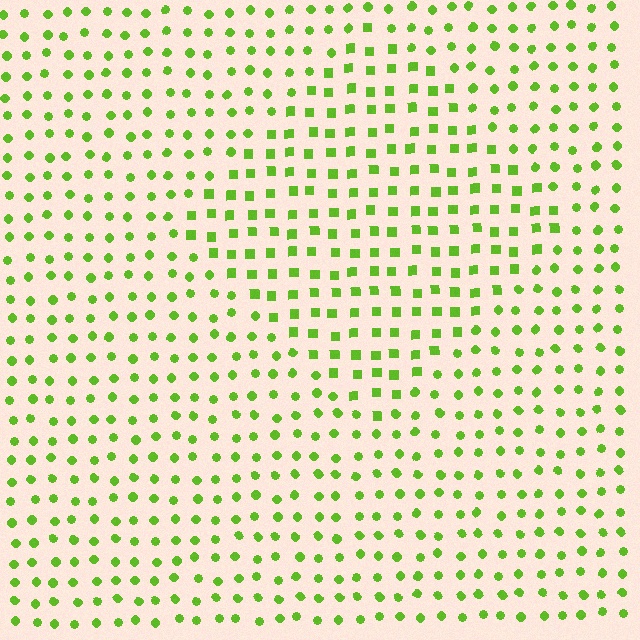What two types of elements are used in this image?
The image uses squares inside the diamond region and circles outside it.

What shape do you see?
I see a diamond.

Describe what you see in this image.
The image is filled with small lime elements arranged in a uniform grid. A diamond-shaped region contains squares, while the surrounding area contains circles. The boundary is defined purely by the change in element shape.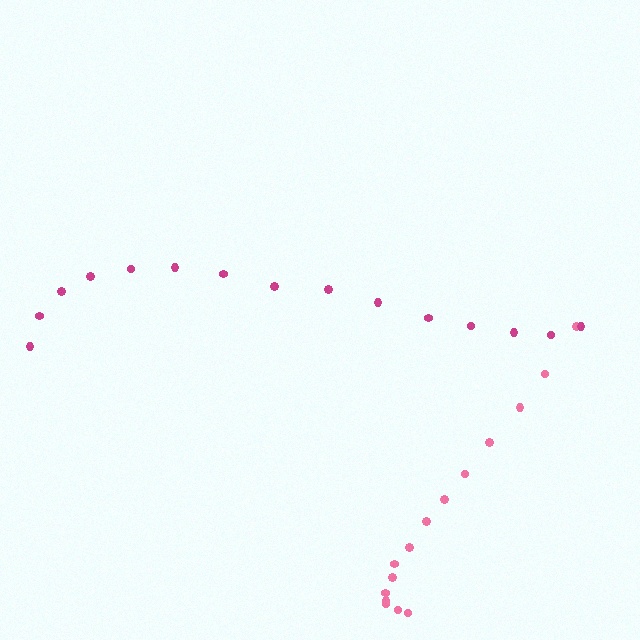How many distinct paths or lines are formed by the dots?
There are 2 distinct paths.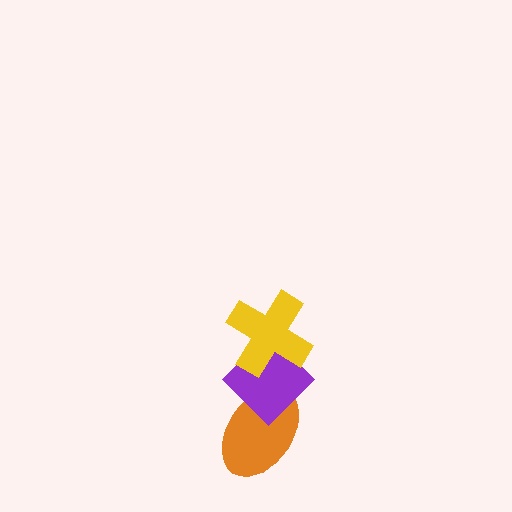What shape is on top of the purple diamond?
The yellow cross is on top of the purple diamond.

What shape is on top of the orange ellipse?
The purple diamond is on top of the orange ellipse.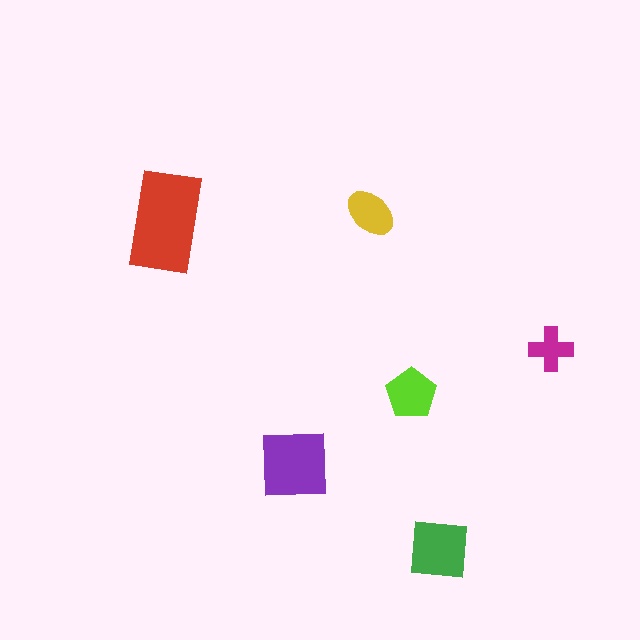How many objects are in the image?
There are 6 objects in the image.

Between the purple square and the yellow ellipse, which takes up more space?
The purple square.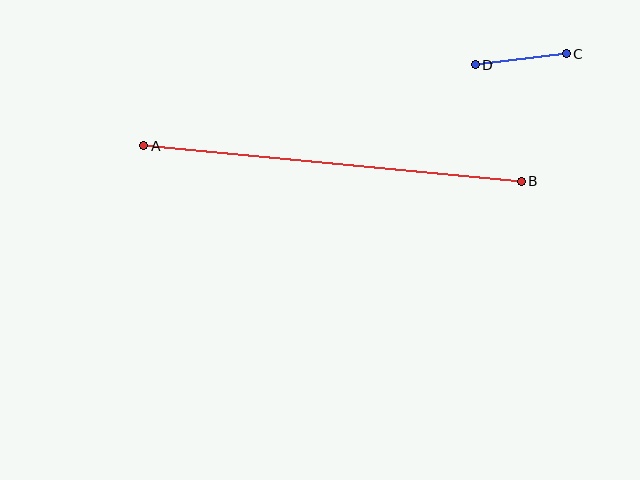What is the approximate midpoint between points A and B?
The midpoint is at approximately (332, 164) pixels.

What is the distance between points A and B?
The distance is approximately 379 pixels.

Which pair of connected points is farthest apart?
Points A and B are farthest apart.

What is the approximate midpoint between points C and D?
The midpoint is at approximately (521, 59) pixels.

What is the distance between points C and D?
The distance is approximately 92 pixels.